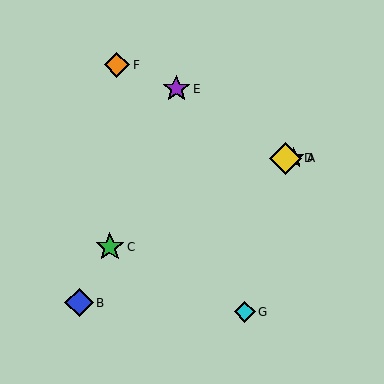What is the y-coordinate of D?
Object D is at y≈158.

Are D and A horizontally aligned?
Yes, both are at y≈158.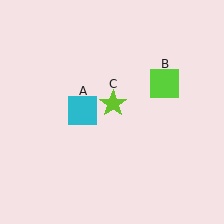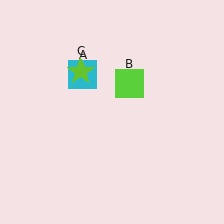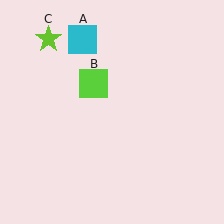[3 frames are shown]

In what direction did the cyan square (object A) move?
The cyan square (object A) moved up.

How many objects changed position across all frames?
3 objects changed position: cyan square (object A), lime square (object B), lime star (object C).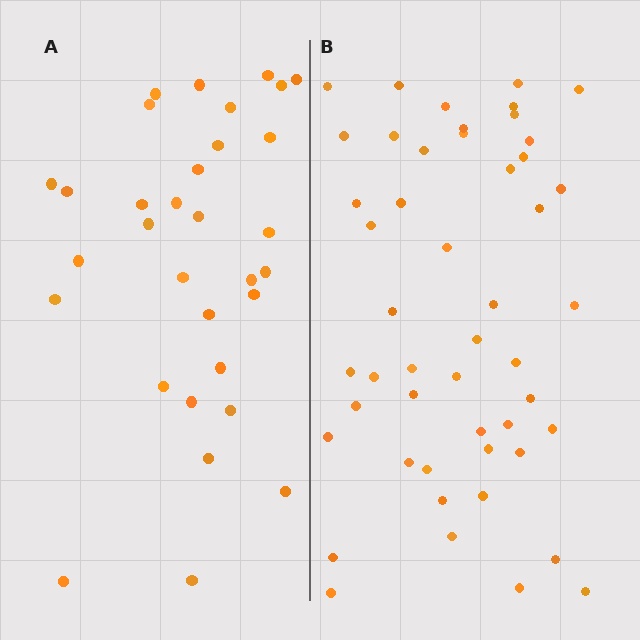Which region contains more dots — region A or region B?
Region B (the right region) has more dots.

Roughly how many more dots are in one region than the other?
Region B has approximately 15 more dots than region A.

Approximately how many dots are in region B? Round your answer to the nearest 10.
About 50 dots. (The exact count is 49, which rounds to 50.)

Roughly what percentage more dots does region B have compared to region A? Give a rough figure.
About 55% more.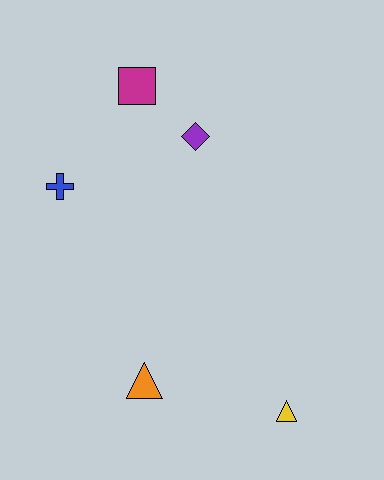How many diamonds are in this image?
There is 1 diamond.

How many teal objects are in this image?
There are no teal objects.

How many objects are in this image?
There are 5 objects.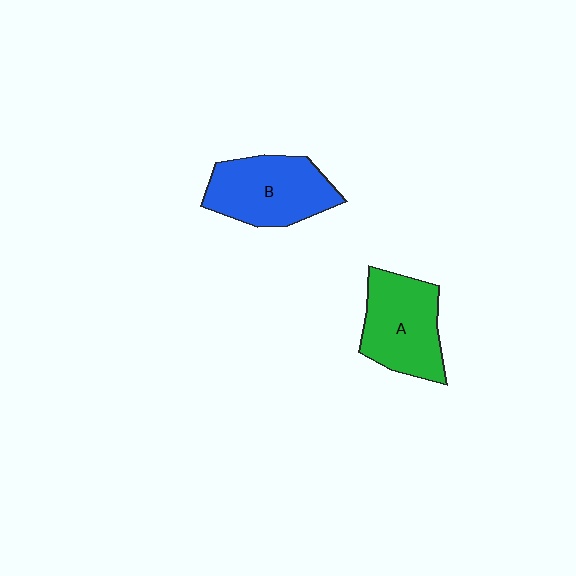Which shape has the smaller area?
Shape A (green).